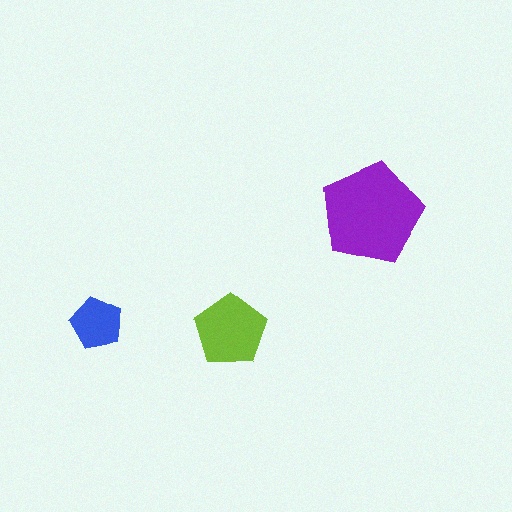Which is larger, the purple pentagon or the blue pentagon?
The purple one.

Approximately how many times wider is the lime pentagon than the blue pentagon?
About 1.5 times wider.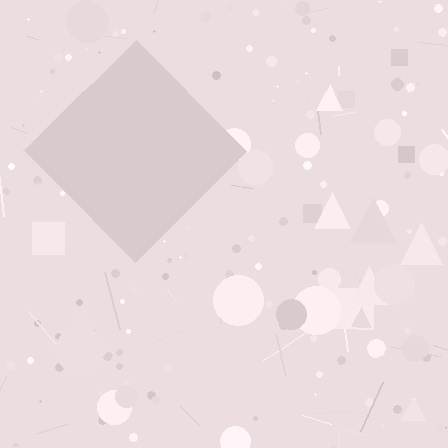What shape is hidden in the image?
A diamond is hidden in the image.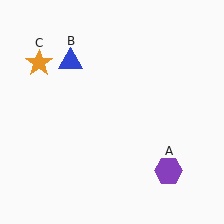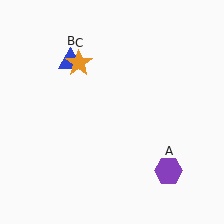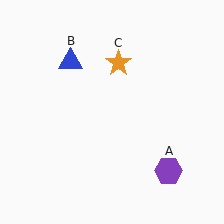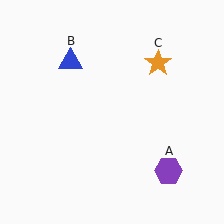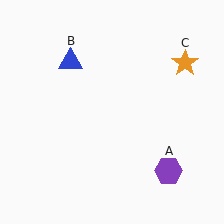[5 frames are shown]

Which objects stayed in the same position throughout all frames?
Purple hexagon (object A) and blue triangle (object B) remained stationary.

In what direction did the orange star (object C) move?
The orange star (object C) moved right.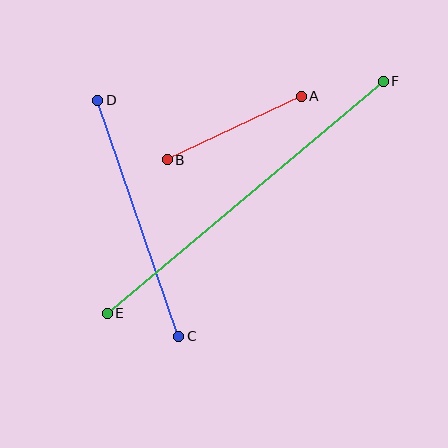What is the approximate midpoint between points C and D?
The midpoint is at approximately (138, 218) pixels.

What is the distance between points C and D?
The distance is approximately 249 pixels.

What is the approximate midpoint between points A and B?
The midpoint is at approximately (234, 128) pixels.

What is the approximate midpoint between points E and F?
The midpoint is at approximately (245, 197) pixels.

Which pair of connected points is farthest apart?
Points E and F are farthest apart.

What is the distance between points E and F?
The distance is approximately 361 pixels.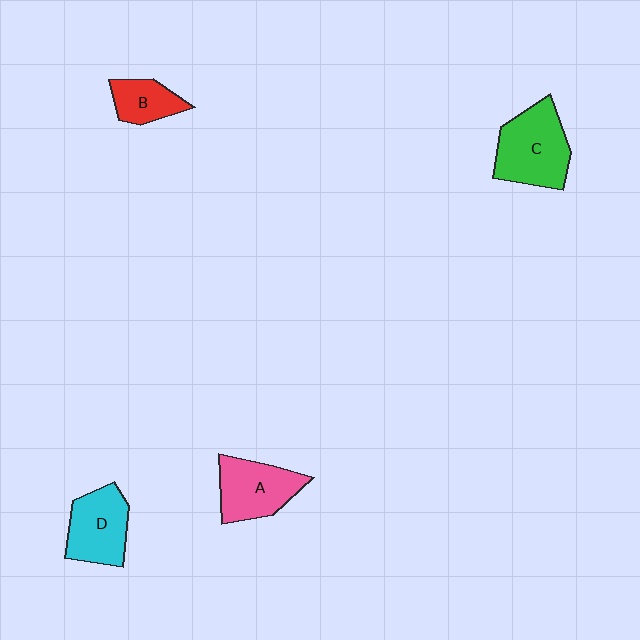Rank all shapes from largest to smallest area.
From largest to smallest: C (green), A (pink), D (cyan), B (red).